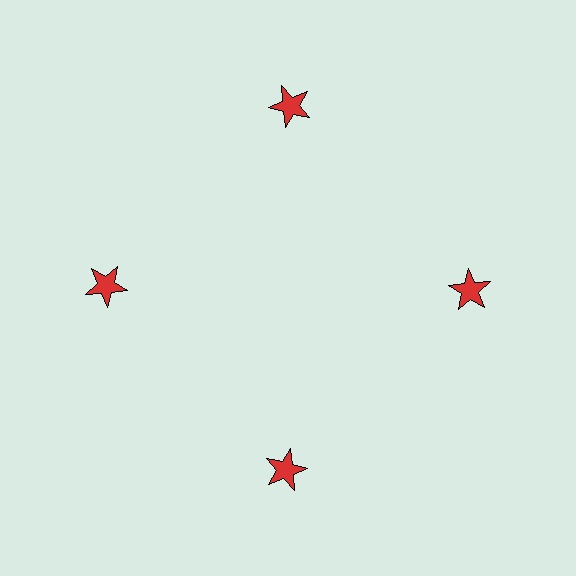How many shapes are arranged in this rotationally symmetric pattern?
There are 4 shapes, arranged in 4 groups of 1.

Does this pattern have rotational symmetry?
Yes, this pattern has 4-fold rotational symmetry. It looks the same after rotating 90 degrees around the center.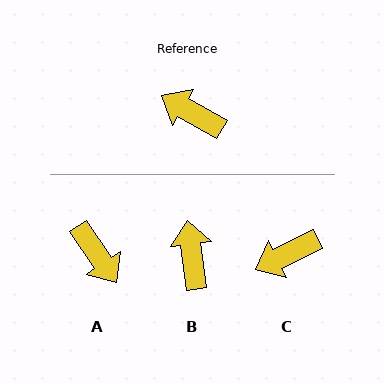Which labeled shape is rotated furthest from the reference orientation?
A, about 154 degrees away.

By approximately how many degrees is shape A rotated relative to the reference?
Approximately 154 degrees counter-clockwise.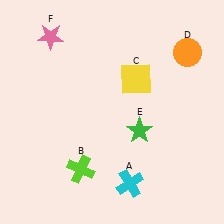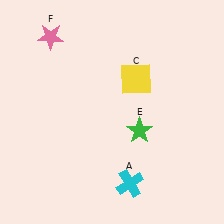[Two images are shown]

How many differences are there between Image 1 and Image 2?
There are 2 differences between the two images.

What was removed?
The orange circle (D), the lime cross (B) were removed in Image 2.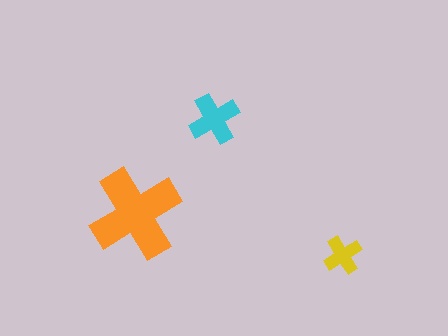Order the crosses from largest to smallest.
the orange one, the cyan one, the yellow one.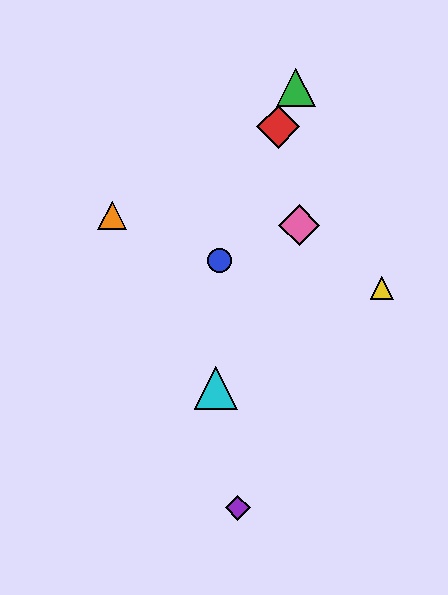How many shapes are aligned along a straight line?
3 shapes (the red diamond, the blue circle, the green triangle) are aligned along a straight line.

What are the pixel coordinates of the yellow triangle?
The yellow triangle is at (382, 288).